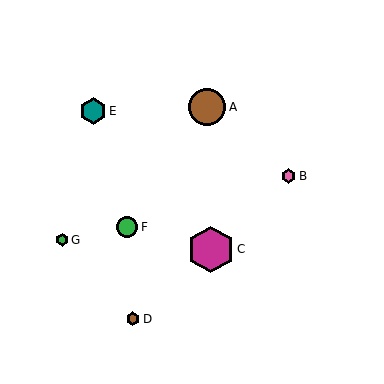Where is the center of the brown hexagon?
The center of the brown hexagon is at (133, 319).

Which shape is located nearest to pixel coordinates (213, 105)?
The brown circle (labeled A) at (207, 107) is nearest to that location.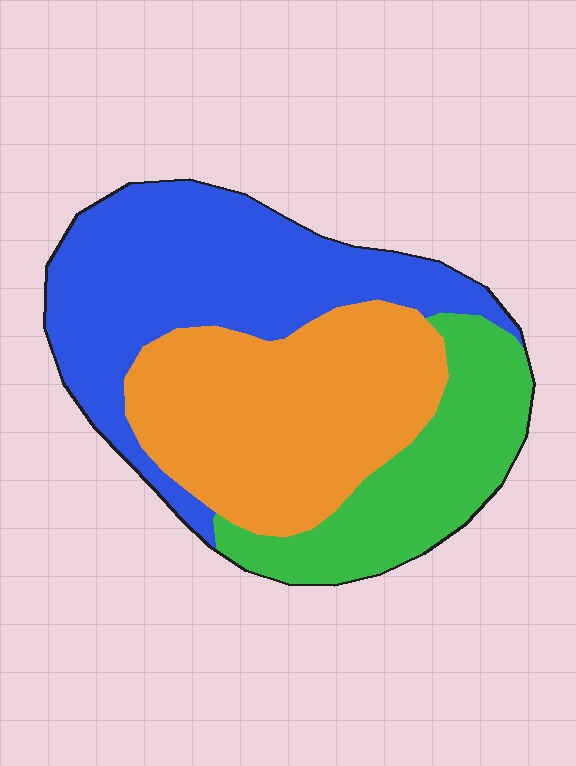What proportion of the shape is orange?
Orange takes up between a third and a half of the shape.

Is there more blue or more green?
Blue.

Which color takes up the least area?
Green, at roughly 25%.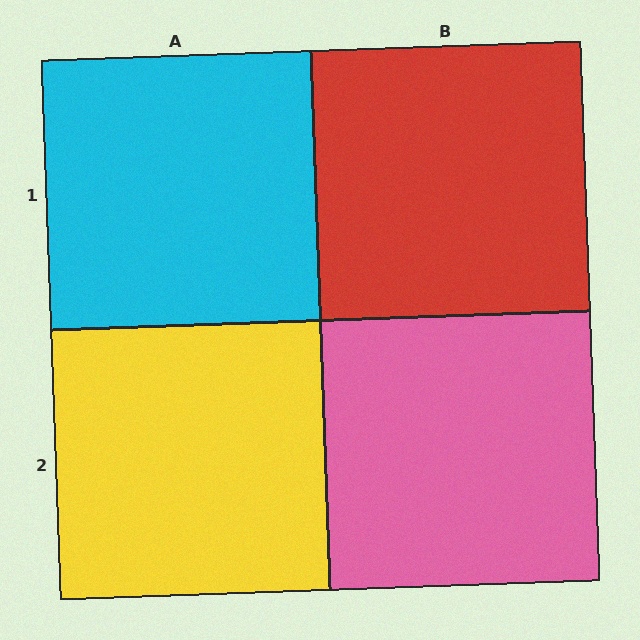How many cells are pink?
1 cell is pink.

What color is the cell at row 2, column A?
Yellow.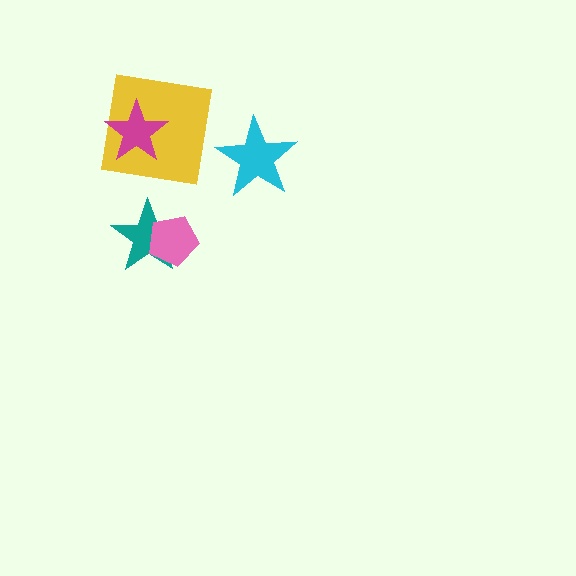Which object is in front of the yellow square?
The magenta star is in front of the yellow square.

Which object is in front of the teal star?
The pink pentagon is in front of the teal star.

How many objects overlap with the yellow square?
1 object overlaps with the yellow square.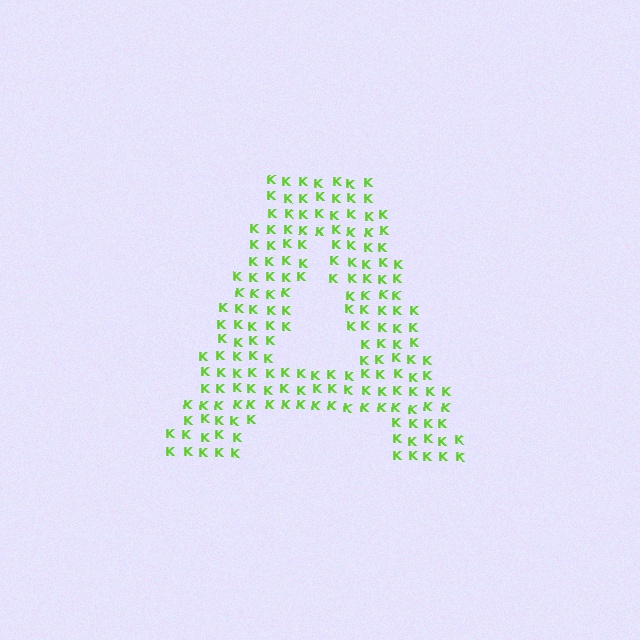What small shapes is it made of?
It is made of small letter K's.